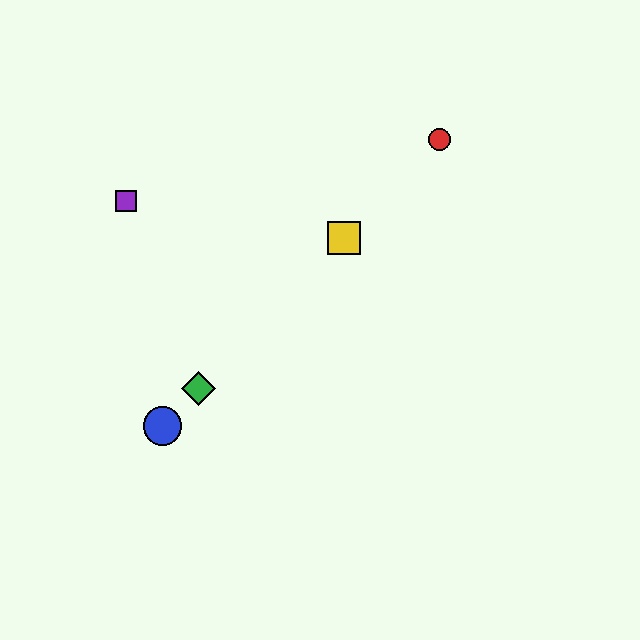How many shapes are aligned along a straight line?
4 shapes (the red circle, the blue circle, the green diamond, the yellow square) are aligned along a straight line.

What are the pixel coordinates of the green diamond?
The green diamond is at (199, 388).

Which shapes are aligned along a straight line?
The red circle, the blue circle, the green diamond, the yellow square are aligned along a straight line.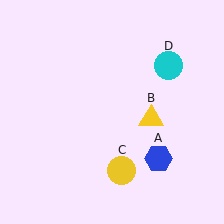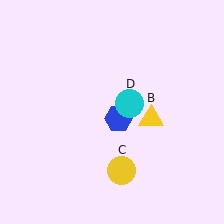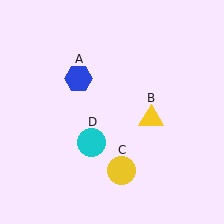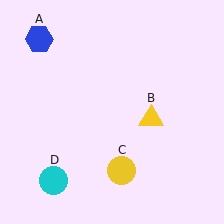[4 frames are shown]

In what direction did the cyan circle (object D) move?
The cyan circle (object D) moved down and to the left.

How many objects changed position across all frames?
2 objects changed position: blue hexagon (object A), cyan circle (object D).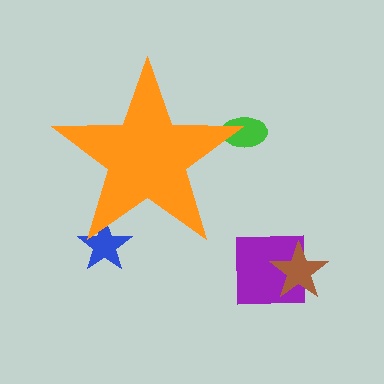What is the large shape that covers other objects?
An orange star.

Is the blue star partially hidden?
Yes, the blue star is partially hidden behind the orange star.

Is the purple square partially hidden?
No, the purple square is fully visible.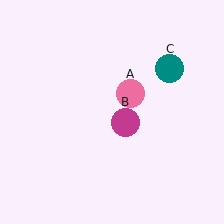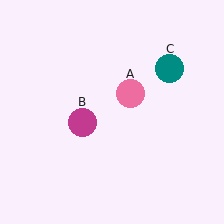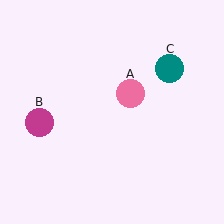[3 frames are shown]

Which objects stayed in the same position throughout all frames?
Pink circle (object A) and teal circle (object C) remained stationary.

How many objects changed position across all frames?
1 object changed position: magenta circle (object B).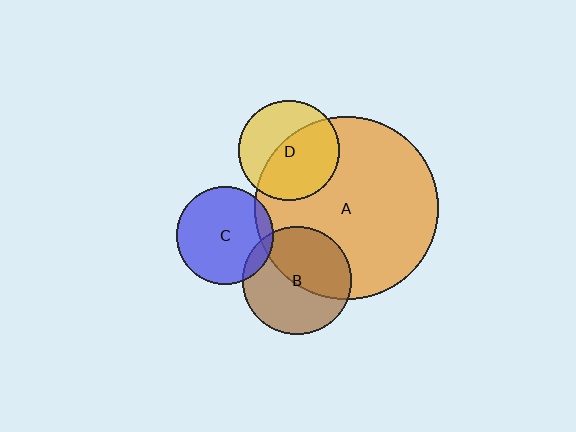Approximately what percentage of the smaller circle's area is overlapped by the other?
Approximately 10%.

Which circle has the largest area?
Circle A (orange).